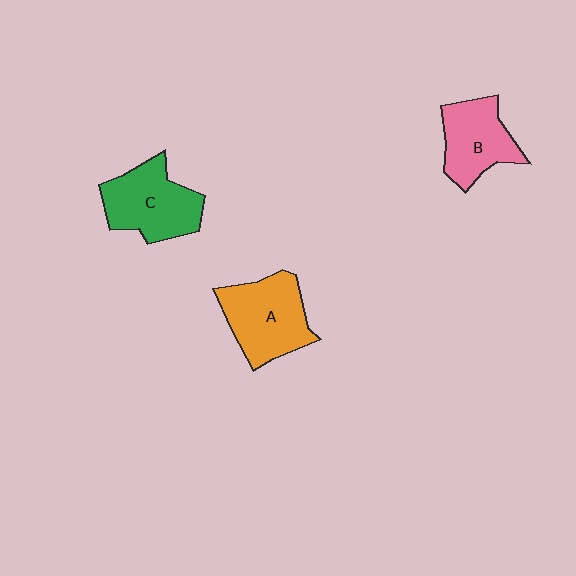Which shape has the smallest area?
Shape B (pink).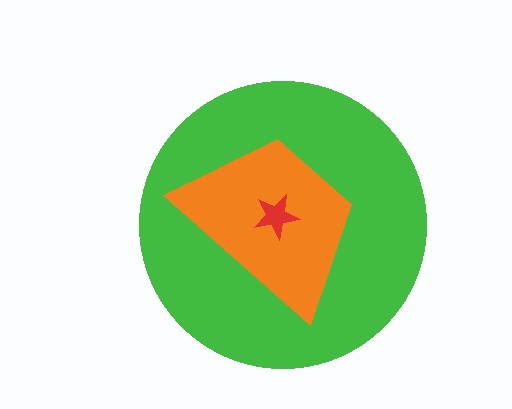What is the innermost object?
The red star.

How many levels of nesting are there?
3.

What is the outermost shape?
The green circle.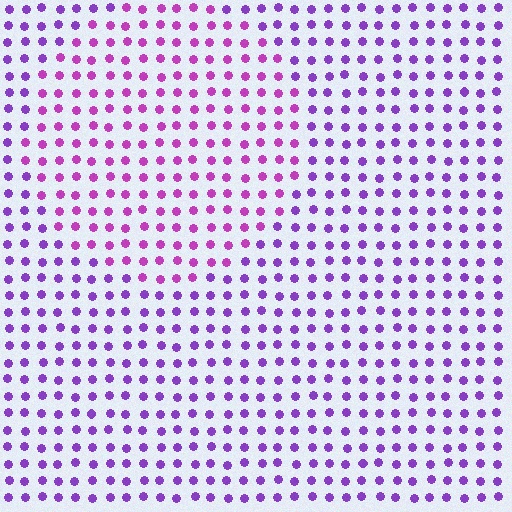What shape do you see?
I see a circle.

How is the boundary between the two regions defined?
The boundary is defined purely by a slight shift in hue (about 29 degrees). Spacing, size, and orientation are identical on both sides.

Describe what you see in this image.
The image is filled with small purple elements in a uniform arrangement. A circle-shaped region is visible where the elements are tinted to a slightly different hue, forming a subtle color boundary.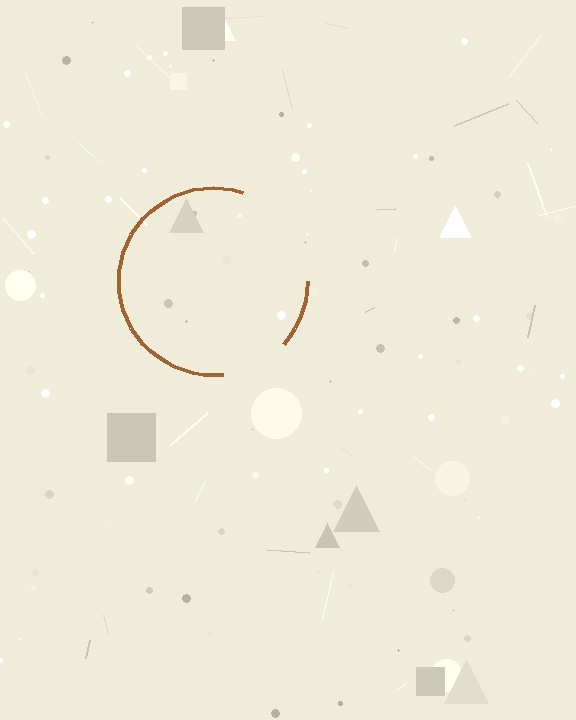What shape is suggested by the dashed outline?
The dashed outline suggests a circle.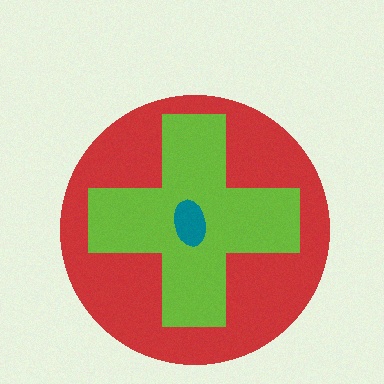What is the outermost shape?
The red circle.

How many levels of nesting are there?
3.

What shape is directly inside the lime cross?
The teal ellipse.